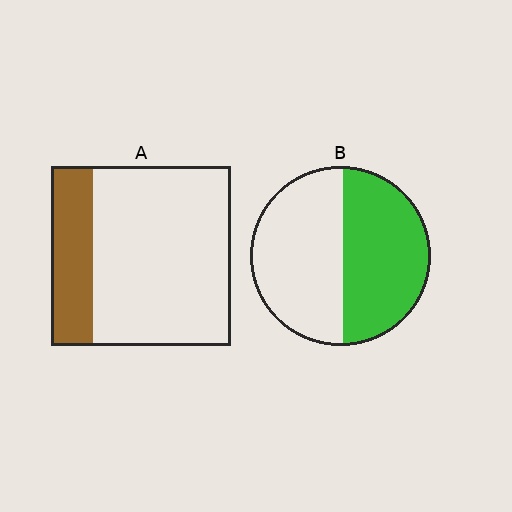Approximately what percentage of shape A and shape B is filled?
A is approximately 25% and B is approximately 50%.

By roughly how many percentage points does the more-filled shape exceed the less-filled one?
By roughly 25 percentage points (B over A).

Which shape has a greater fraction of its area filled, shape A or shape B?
Shape B.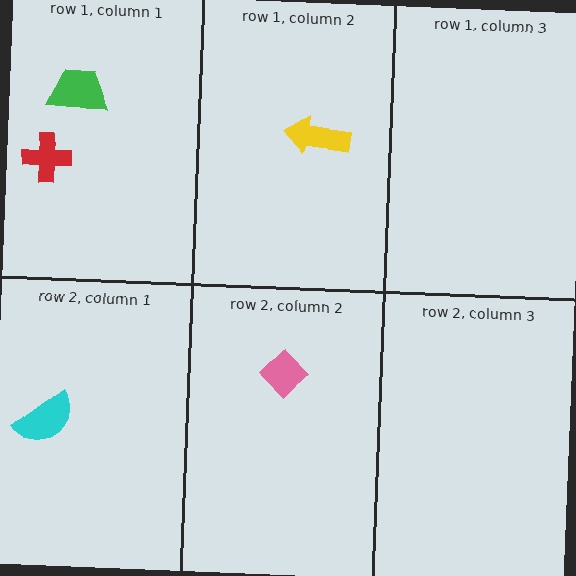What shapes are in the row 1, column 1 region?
The green trapezoid, the red cross.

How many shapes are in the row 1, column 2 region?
1.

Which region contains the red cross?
The row 1, column 1 region.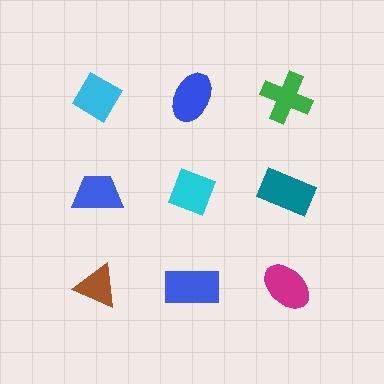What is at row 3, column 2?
A blue rectangle.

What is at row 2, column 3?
A teal rectangle.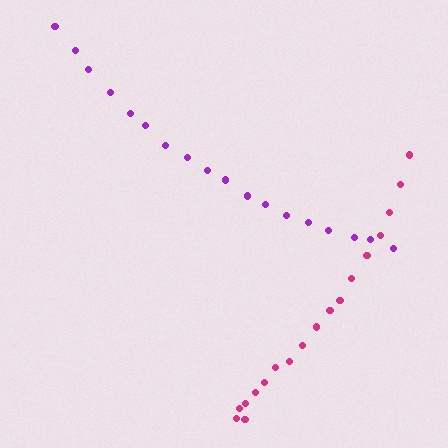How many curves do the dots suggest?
There are 2 distinct paths.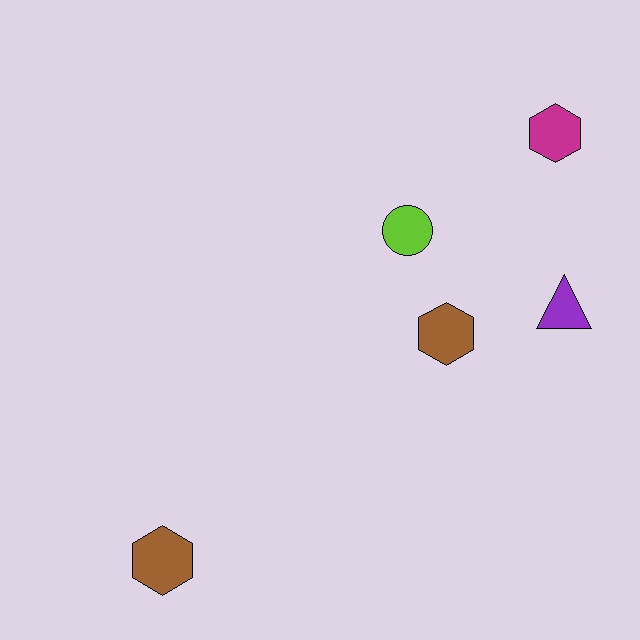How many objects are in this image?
There are 5 objects.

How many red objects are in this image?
There are no red objects.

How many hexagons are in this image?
There are 3 hexagons.